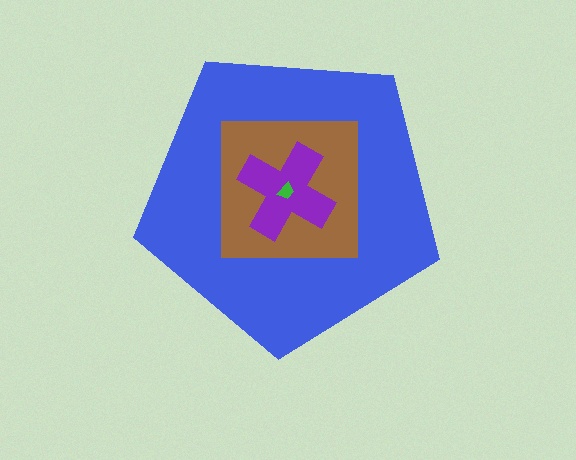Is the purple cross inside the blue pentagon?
Yes.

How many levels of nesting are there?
4.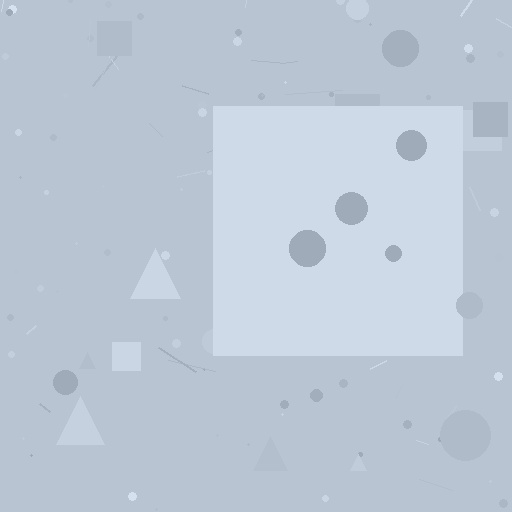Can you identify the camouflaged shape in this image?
The camouflaged shape is a square.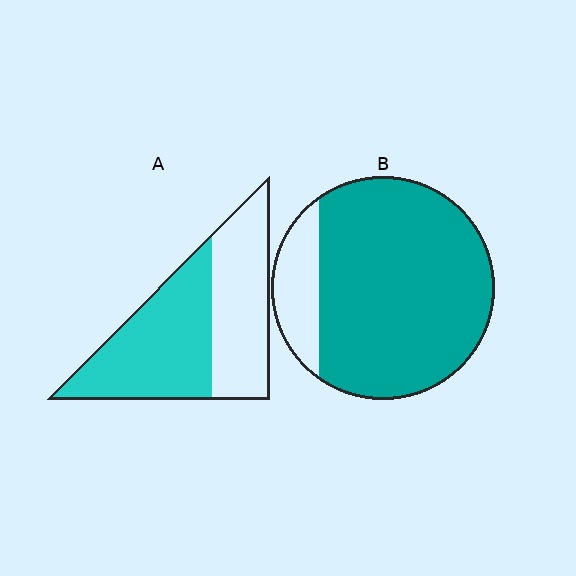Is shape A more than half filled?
Yes.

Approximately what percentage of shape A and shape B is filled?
A is approximately 55% and B is approximately 85%.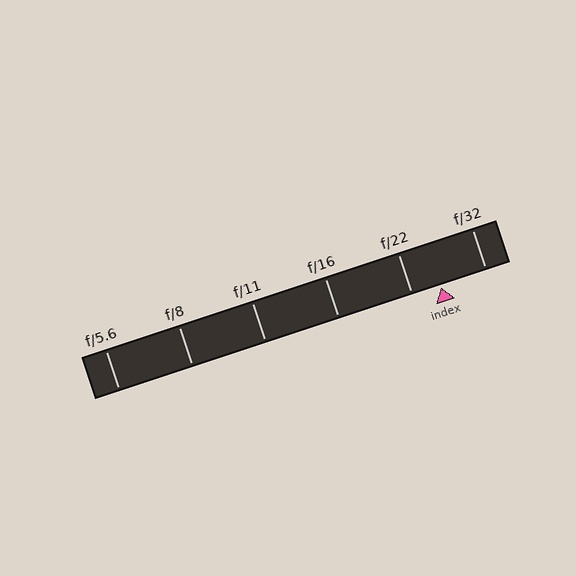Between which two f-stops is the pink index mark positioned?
The index mark is between f/22 and f/32.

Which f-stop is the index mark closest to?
The index mark is closest to f/22.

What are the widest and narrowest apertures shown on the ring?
The widest aperture shown is f/5.6 and the narrowest is f/32.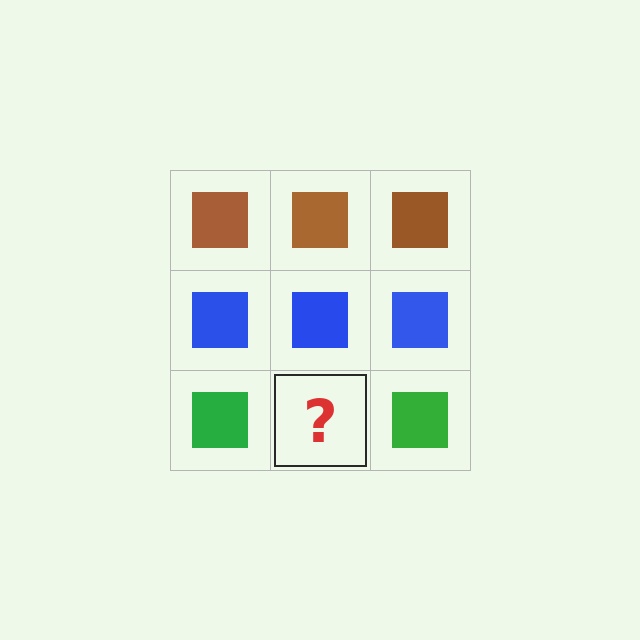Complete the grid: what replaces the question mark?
The question mark should be replaced with a green square.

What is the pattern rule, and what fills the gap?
The rule is that each row has a consistent color. The gap should be filled with a green square.